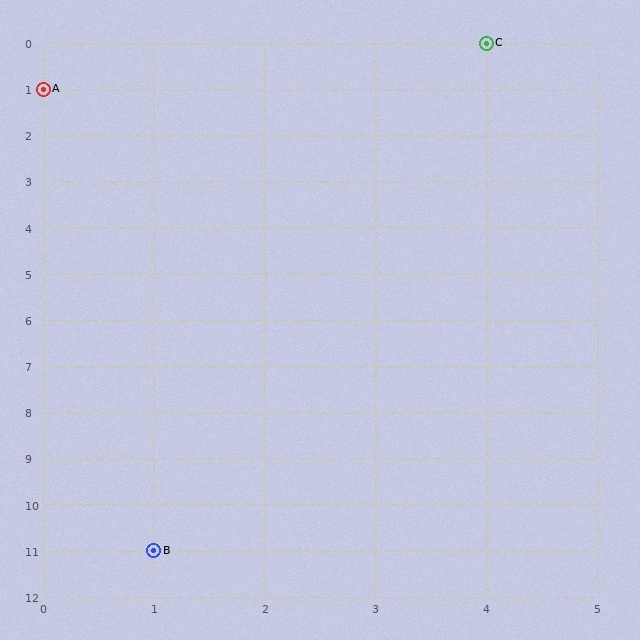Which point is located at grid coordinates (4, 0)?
Point C is at (4, 0).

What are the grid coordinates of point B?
Point B is at grid coordinates (1, 11).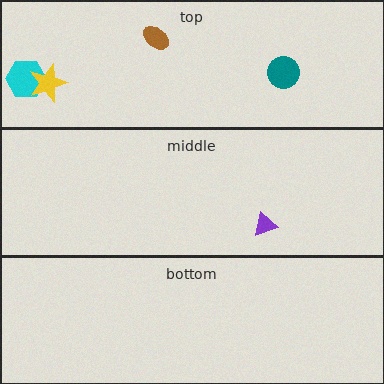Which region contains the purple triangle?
The middle region.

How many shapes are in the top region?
4.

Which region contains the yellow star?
The top region.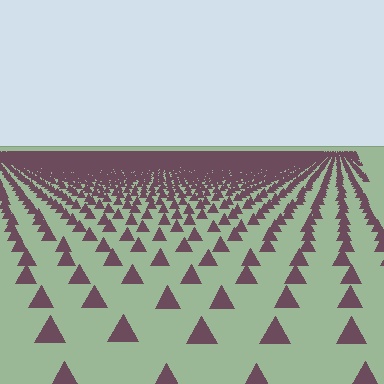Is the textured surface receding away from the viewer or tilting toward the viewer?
The surface is receding away from the viewer. Texture elements get smaller and denser toward the top.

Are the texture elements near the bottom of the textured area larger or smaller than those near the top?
Larger. Near the bottom, elements are closer to the viewer and appear at a bigger on-screen size.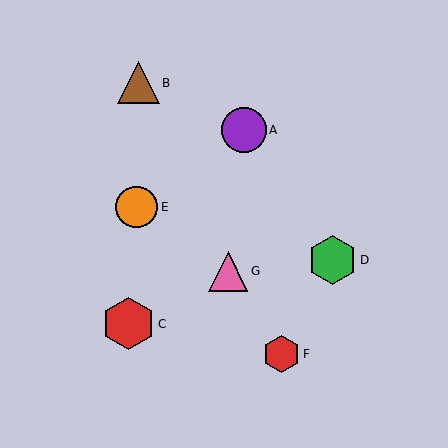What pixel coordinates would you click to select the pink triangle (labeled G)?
Click at (228, 271) to select the pink triangle G.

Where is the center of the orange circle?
The center of the orange circle is at (137, 207).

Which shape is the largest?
The red hexagon (labeled C) is the largest.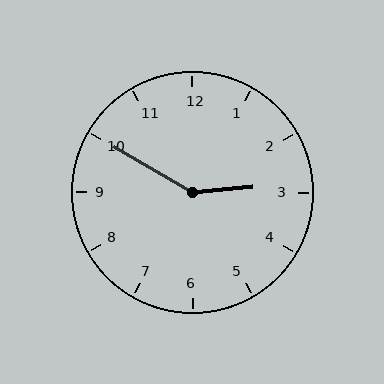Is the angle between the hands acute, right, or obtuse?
It is obtuse.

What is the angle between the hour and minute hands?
Approximately 145 degrees.